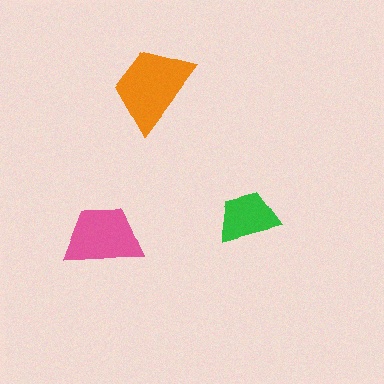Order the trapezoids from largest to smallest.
the orange one, the pink one, the green one.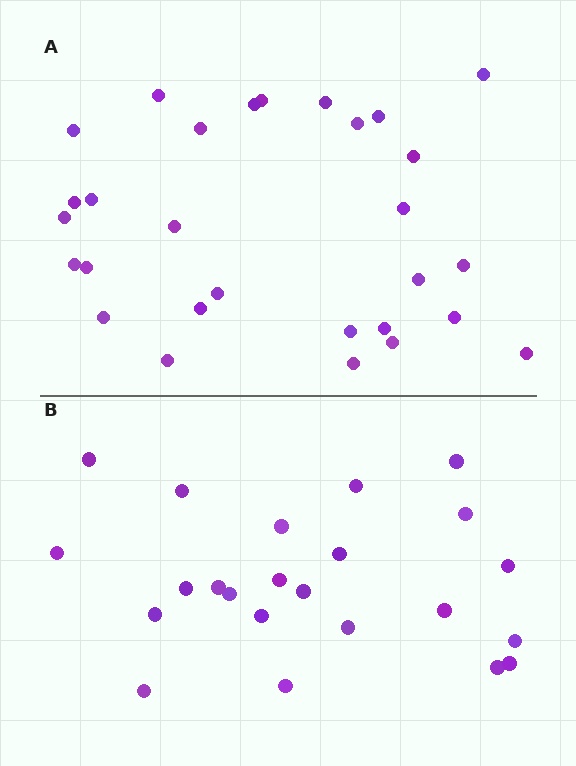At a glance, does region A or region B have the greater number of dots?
Region A (the top region) has more dots.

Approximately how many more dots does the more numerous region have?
Region A has about 6 more dots than region B.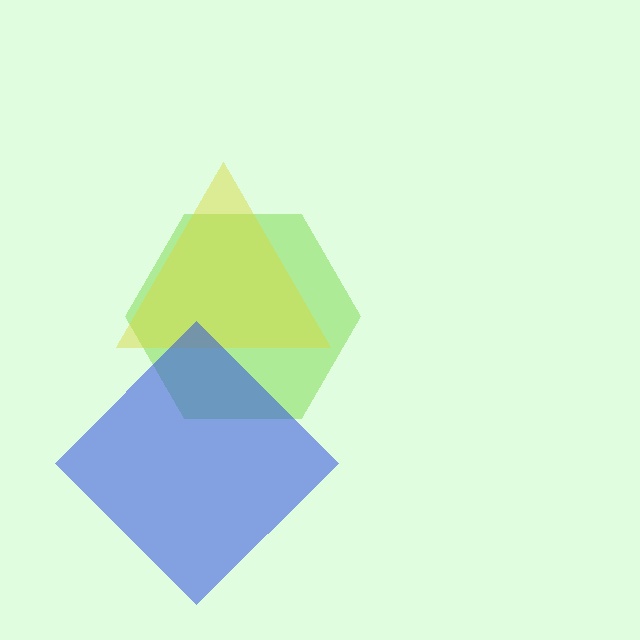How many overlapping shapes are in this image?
There are 3 overlapping shapes in the image.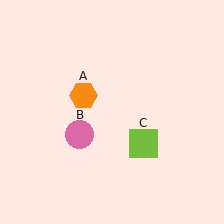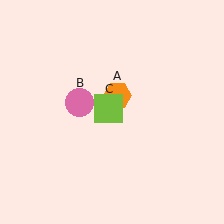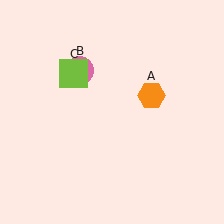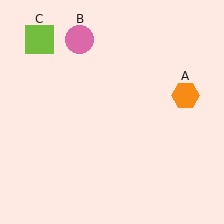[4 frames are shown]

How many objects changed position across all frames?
3 objects changed position: orange hexagon (object A), pink circle (object B), lime square (object C).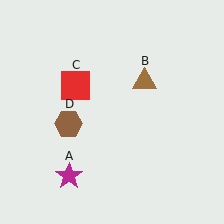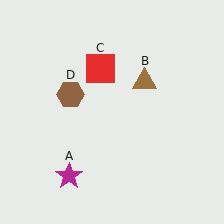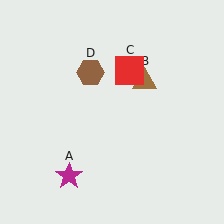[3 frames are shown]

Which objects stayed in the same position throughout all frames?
Magenta star (object A) and brown triangle (object B) remained stationary.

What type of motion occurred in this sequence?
The red square (object C), brown hexagon (object D) rotated clockwise around the center of the scene.